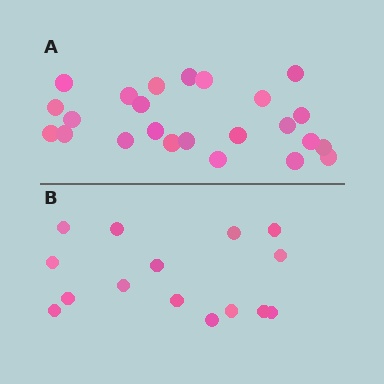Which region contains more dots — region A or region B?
Region A (the top region) has more dots.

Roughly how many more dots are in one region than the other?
Region A has roughly 8 or so more dots than region B.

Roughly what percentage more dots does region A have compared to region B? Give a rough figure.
About 60% more.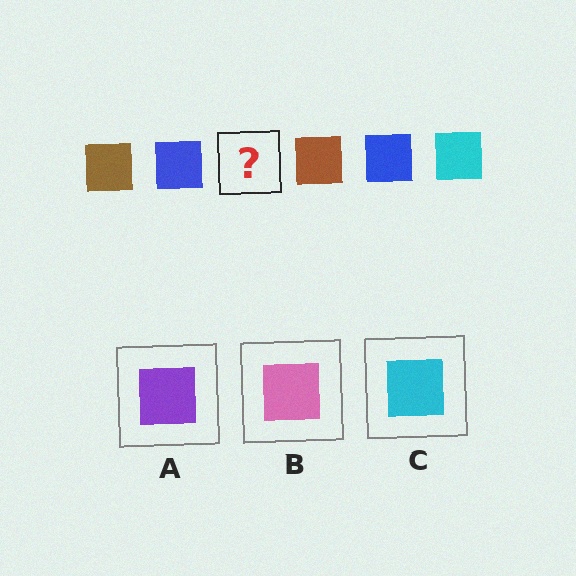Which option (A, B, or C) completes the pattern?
C.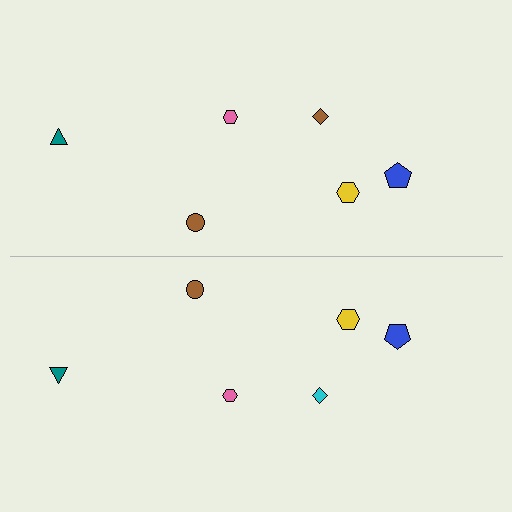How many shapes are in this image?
There are 12 shapes in this image.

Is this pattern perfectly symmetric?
No, the pattern is not perfectly symmetric. The cyan diamond on the bottom side breaks the symmetry — its mirror counterpart is brown.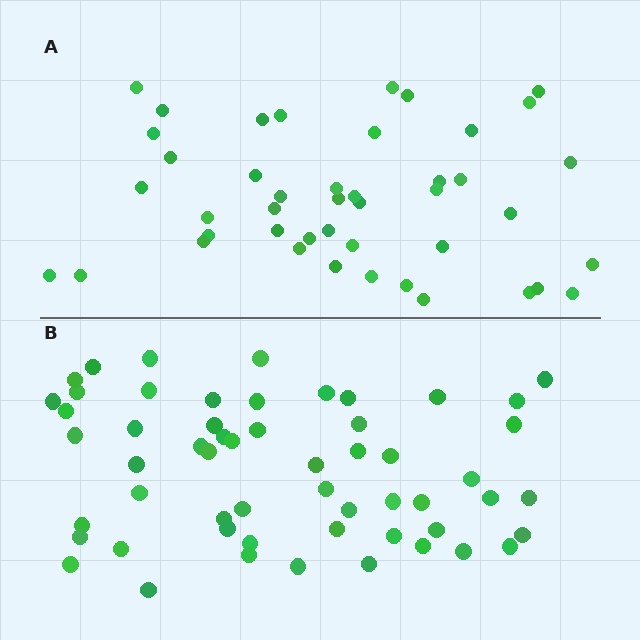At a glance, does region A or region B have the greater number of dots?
Region B (the bottom region) has more dots.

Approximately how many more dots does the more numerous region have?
Region B has roughly 12 or so more dots than region A.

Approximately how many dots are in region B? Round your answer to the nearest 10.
About 60 dots. (The exact count is 56, which rounds to 60.)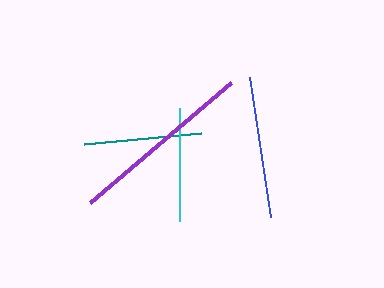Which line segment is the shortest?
The cyan line is the shortest at approximately 113 pixels.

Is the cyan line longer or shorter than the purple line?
The purple line is longer than the cyan line.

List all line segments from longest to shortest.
From longest to shortest: purple, blue, teal, cyan.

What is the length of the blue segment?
The blue segment is approximately 142 pixels long.